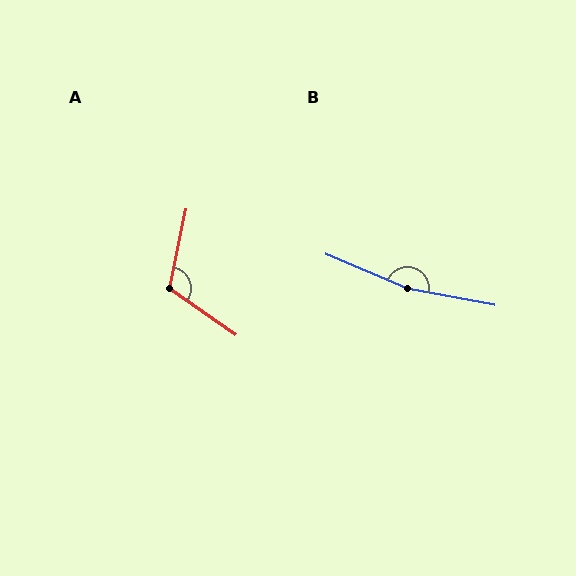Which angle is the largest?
B, at approximately 168 degrees.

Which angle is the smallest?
A, at approximately 113 degrees.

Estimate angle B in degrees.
Approximately 168 degrees.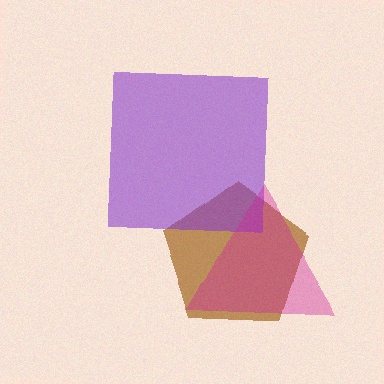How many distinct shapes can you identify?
There are 3 distinct shapes: a brown pentagon, a purple square, a magenta triangle.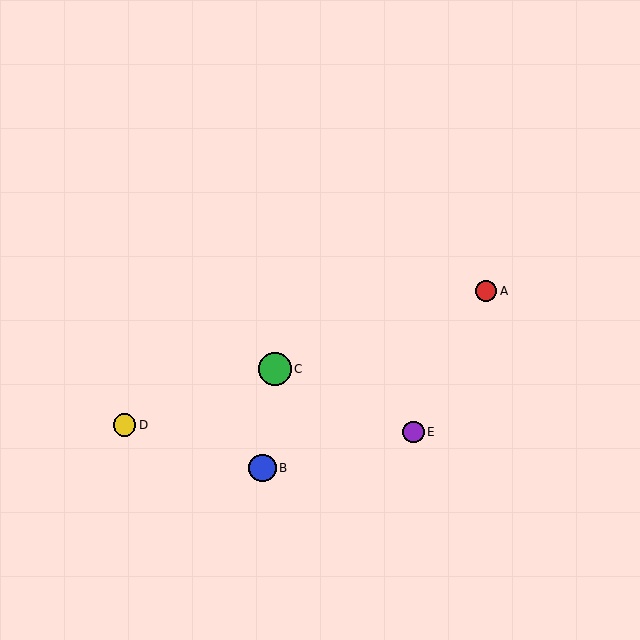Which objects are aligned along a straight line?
Objects A, C, D are aligned along a straight line.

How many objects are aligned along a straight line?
3 objects (A, C, D) are aligned along a straight line.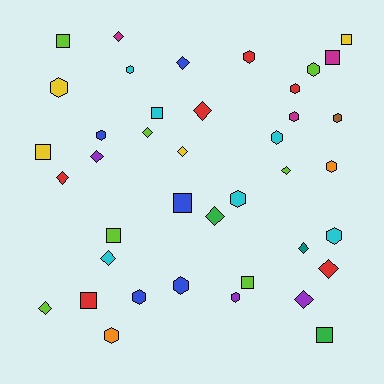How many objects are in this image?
There are 40 objects.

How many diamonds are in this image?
There are 14 diamonds.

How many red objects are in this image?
There are 6 red objects.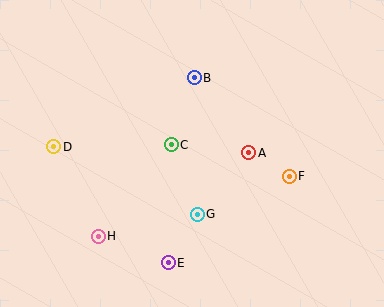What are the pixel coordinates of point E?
Point E is at (168, 263).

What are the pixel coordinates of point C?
Point C is at (171, 145).